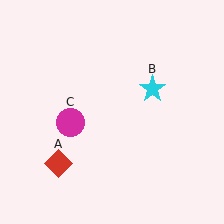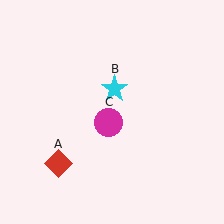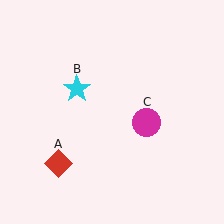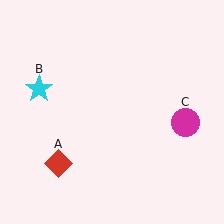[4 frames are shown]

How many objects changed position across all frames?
2 objects changed position: cyan star (object B), magenta circle (object C).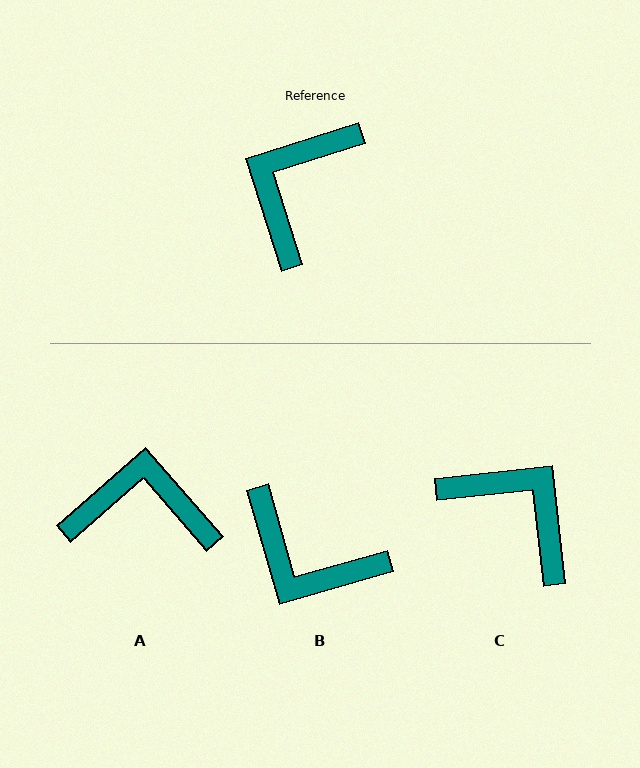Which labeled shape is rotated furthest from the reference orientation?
C, about 101 degrees away.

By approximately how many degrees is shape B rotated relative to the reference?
Approximately 89 degrees counter-clockwise.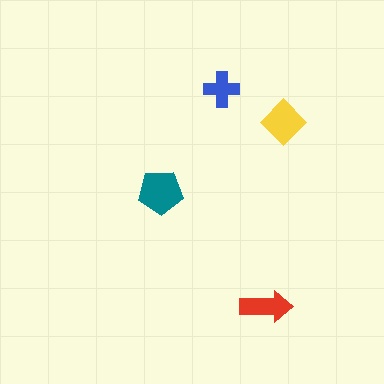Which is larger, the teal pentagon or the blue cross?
The teal pentagon.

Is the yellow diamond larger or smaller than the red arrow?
Larger.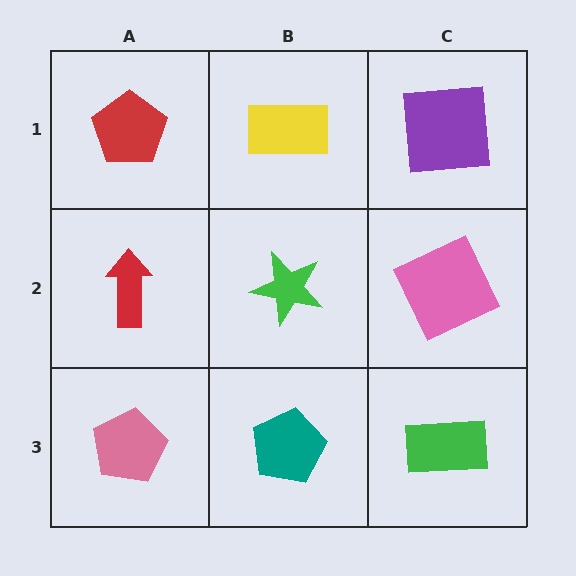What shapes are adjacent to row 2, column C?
A purple square (row 1, column C), a green rectangle (row 3, column C), a green star (row 2, column B).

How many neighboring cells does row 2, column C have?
3.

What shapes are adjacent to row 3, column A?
A red arrow (row 2, column A), a teal pentagon (row 3, column B).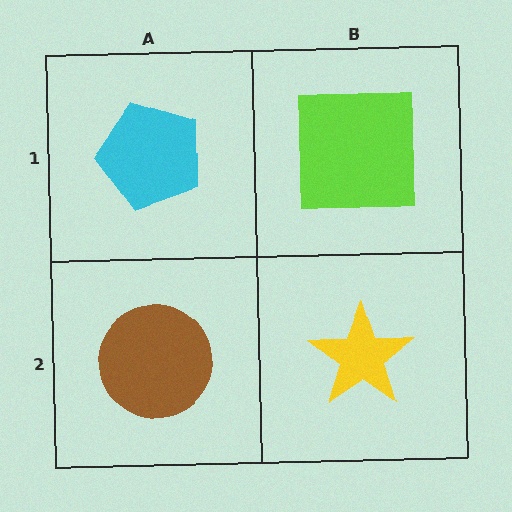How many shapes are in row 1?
2 shapes.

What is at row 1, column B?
A lime square.